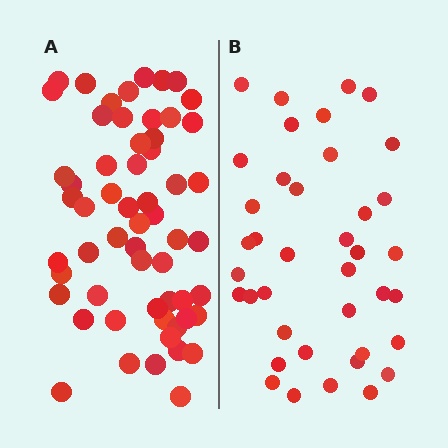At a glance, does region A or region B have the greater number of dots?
Region A (the left region) has more dots.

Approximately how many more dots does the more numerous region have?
Region A has approximately 20 more dots than region B.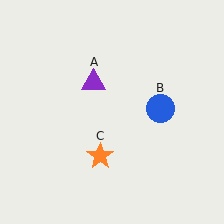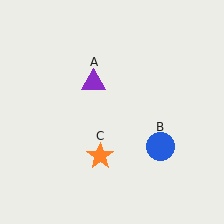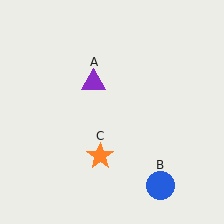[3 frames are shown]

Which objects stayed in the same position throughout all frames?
Purple triangle (object A) and orange star (object C) remained stationary.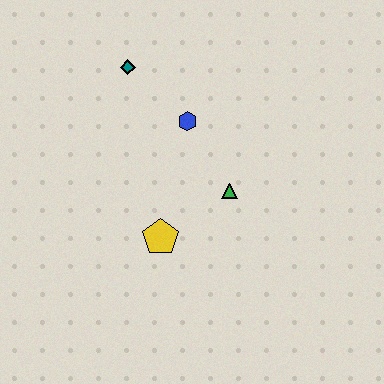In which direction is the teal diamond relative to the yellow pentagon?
The teal diamond is above the yellow pentagon.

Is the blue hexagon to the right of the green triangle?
No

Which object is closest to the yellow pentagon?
The green triangle is closest to the yellow pentagon.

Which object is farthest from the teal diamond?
The yellow pentagon is farthest from the teal diamond.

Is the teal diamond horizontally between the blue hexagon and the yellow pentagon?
No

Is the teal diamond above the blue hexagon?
Yes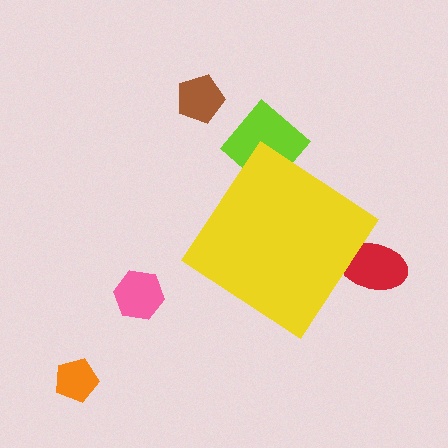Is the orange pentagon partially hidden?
No, the orange pentagon is fully visible.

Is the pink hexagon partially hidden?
No, the pink hexagon is fully visible.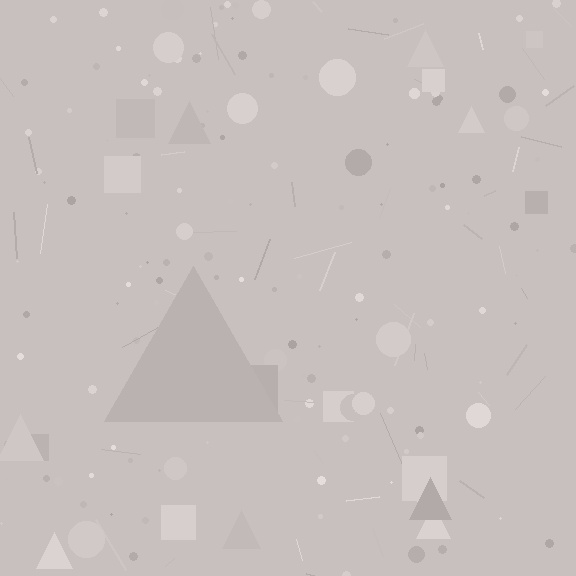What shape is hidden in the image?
A triangle is hidden in the image.